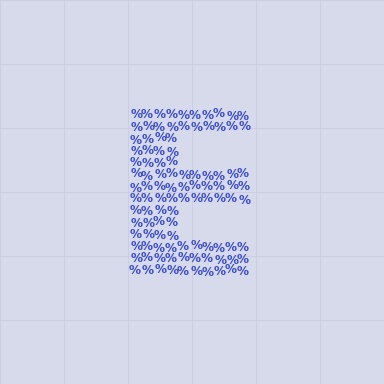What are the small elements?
The small elements are percent signs.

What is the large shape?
The large shape is the letter E.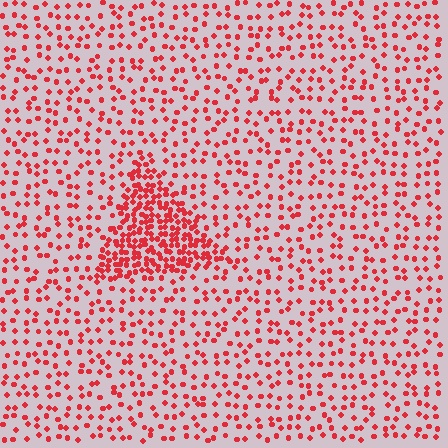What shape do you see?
I see a triangle.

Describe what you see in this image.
The image contains small red elements arranged at two different densities. A triangle-shaped region is visible where the elements are more densely packed than the surrounding area.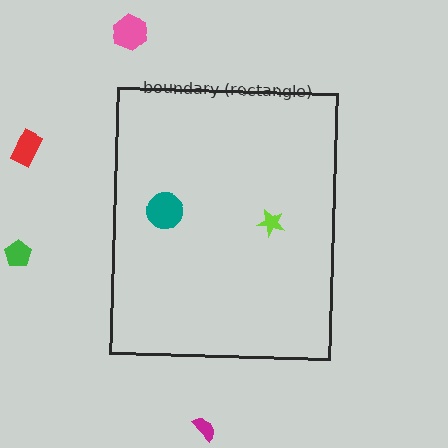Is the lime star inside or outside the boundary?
Inside.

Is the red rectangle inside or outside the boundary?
Outside.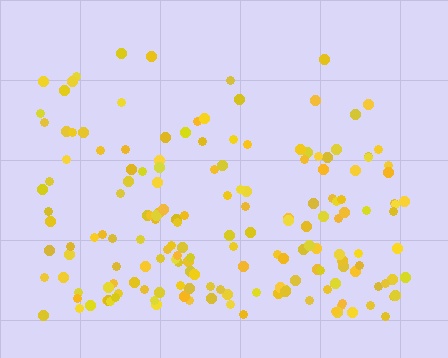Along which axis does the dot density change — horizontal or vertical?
Vertical.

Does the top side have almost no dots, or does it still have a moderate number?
Still a moderate number, just noticeably fewer than the bottom.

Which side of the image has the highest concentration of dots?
The bottom.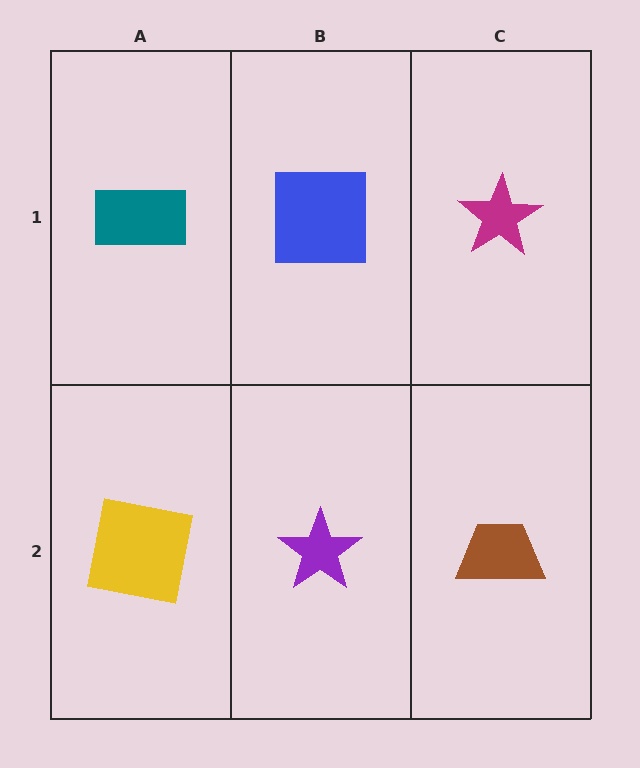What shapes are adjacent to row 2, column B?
A blue square (row 1, column B), a yellow square (row 2, column A), a brown trapezoid (row 2, column C).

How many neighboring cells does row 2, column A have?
2.